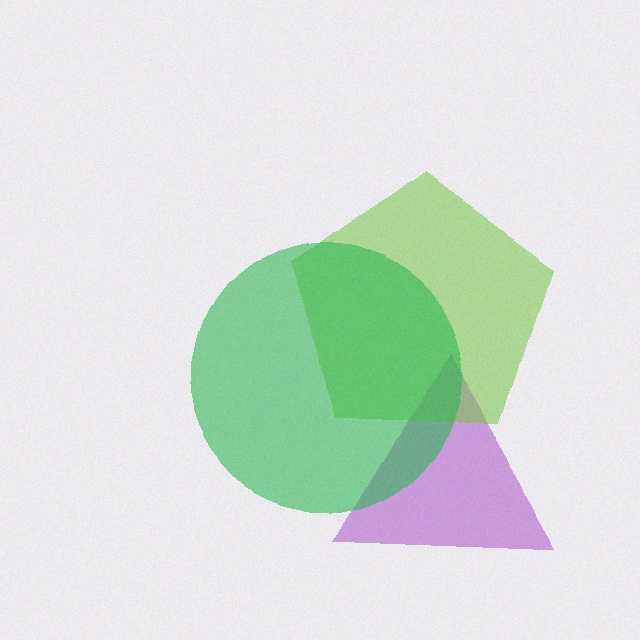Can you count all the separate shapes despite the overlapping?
Yes, there are 3 separate shapes.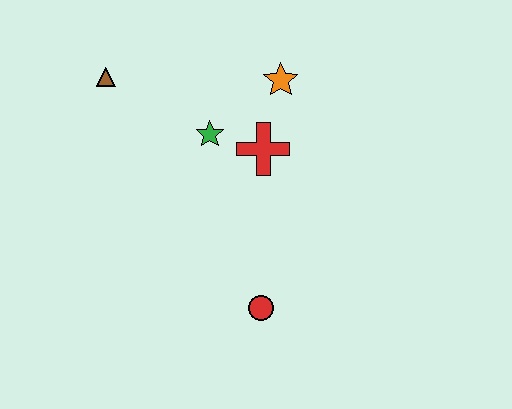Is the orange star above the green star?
Yes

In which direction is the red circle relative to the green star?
The red circle is below the green star.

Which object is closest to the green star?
The red cross is closest to the green star.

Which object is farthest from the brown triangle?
The red circle is farthest from the brown triangle.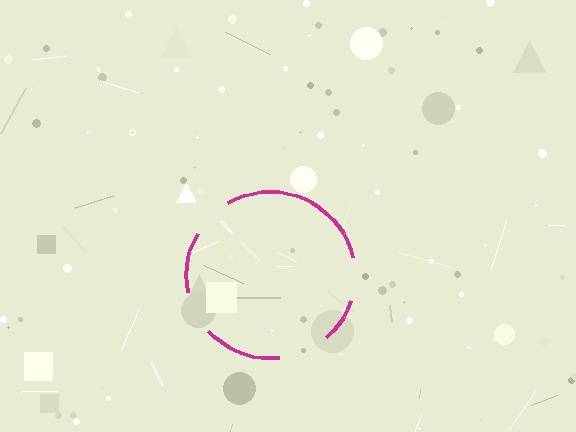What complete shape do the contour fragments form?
The contour fragments form a circle.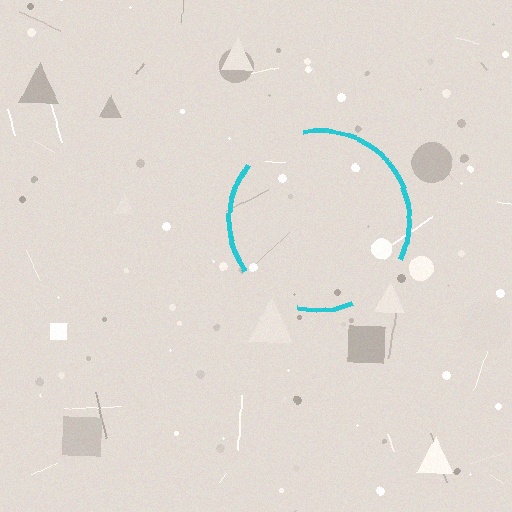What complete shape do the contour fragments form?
The contour fragments form a circle.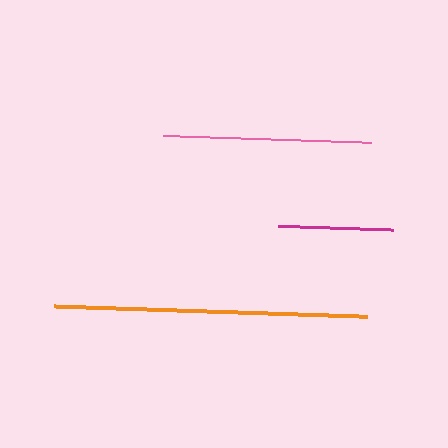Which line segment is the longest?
The orange line is the longest at approximately 313 pixels.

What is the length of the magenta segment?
The magenta segment is approximately 115 pixels long.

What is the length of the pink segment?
The pink segment is approximately 208 pixels long.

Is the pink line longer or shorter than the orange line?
The orange line is longer than the pink line.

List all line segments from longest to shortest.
From longest to shortest: orange, pink, magenta.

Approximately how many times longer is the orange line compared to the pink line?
The orange line is approximately 1.5 times the length of the pink line.